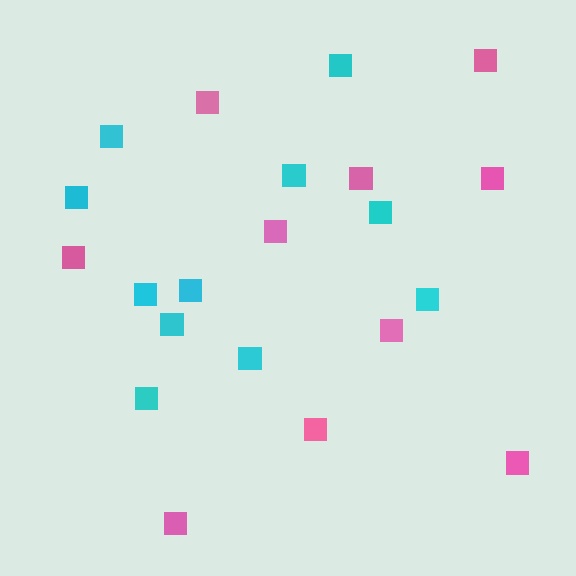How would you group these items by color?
There are 2 groups: one group of cyan squares (11) and one group of pink squares (10).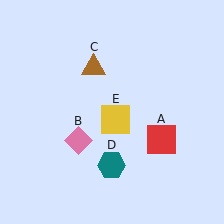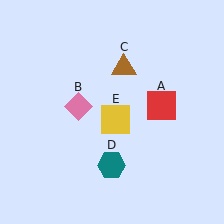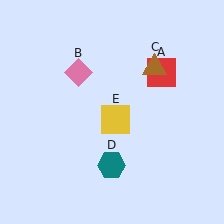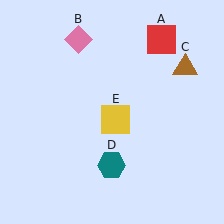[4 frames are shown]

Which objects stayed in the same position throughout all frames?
Teal hexagon (object D) and yellow square (object E) remained stationary.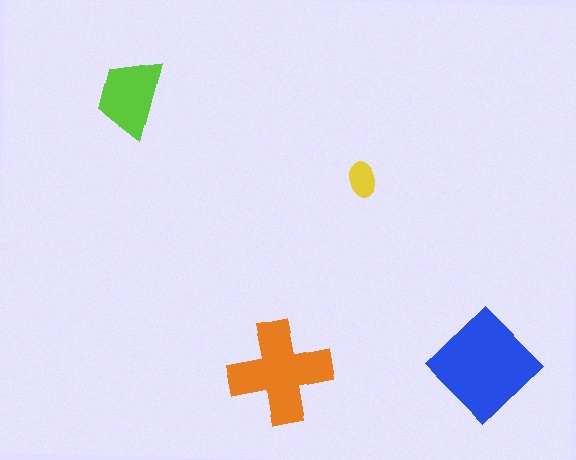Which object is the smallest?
The yellow ellipse.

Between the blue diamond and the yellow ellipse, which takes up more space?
The blue diamond.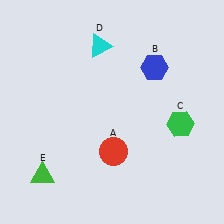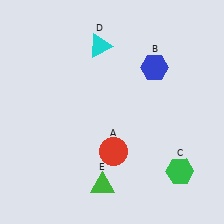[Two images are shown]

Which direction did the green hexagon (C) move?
The green hexagon (C) moved down.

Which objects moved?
The objects that moved are: the green hexagon (C), the green triangle (E).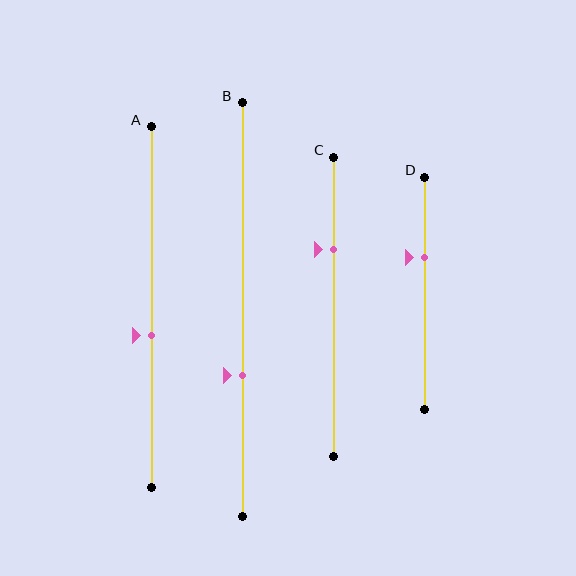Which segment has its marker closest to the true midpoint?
Segment A has its marker closest to the true midpoint.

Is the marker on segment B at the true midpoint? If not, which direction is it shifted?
No, the marker on segment B is shifted downward by about 16% of the segment length.